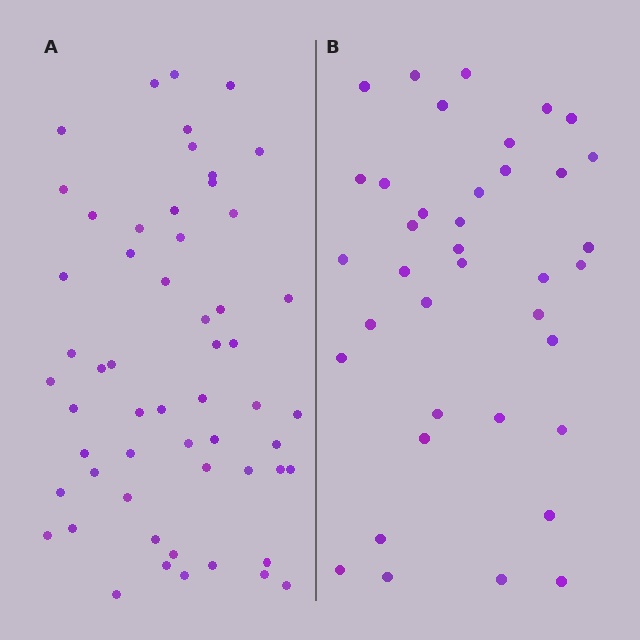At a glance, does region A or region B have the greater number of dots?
Region A (the left region) has more dots.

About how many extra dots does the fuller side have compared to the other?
Region A has approximately 20 more dots than region B.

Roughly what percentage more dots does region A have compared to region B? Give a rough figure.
About 45% more.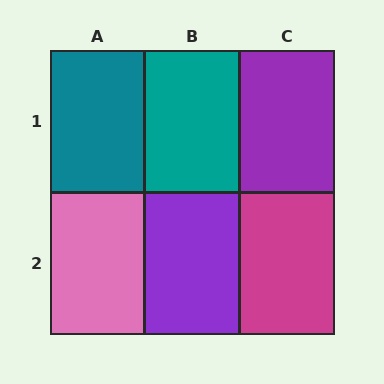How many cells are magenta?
1 cell is magenta.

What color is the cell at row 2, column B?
Purple.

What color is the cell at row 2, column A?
Pink.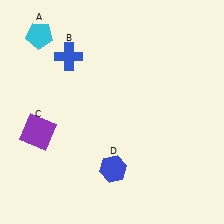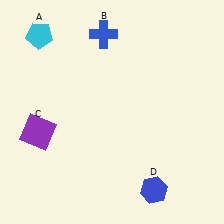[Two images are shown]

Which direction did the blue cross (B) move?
The blue cross (B) moved right.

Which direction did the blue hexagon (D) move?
The blue hexagon (D) moved right.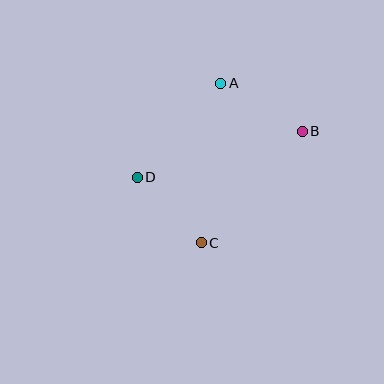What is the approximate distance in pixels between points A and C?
The distance between A and C is approximately 161 pixels.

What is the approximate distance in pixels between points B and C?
The distance between B and C is approximately 150 pixels.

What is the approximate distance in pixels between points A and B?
The distance between A and B is approximately 95 pixels.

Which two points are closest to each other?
Points C and D are closest to each other.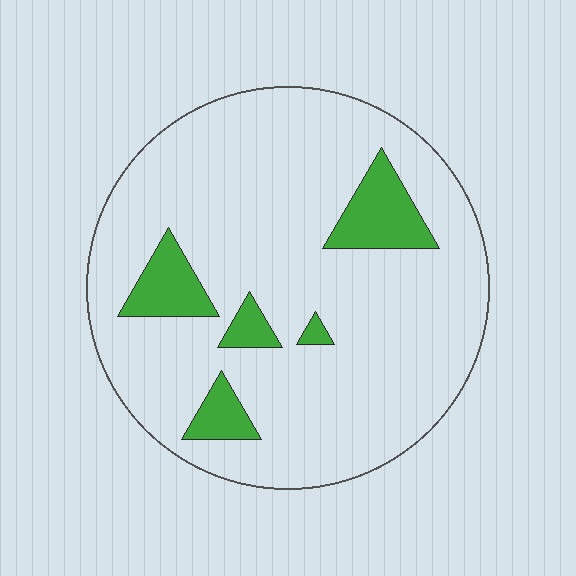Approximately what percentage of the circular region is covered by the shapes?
Approximately 15%.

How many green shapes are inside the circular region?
5.